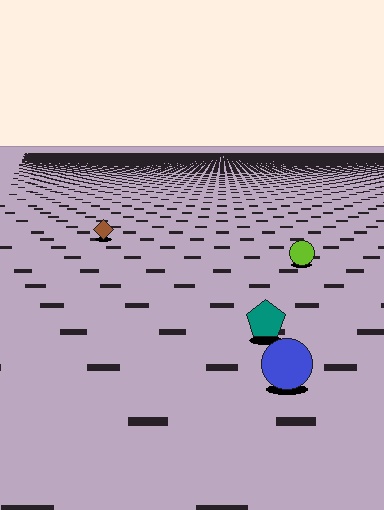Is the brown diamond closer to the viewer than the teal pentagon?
No. The teal pentagon is closer — you can tell from the texture gradient: the ground texture is coarser near it.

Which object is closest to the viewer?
The blue circle is closest. The texture marks near it are larger and more spread out.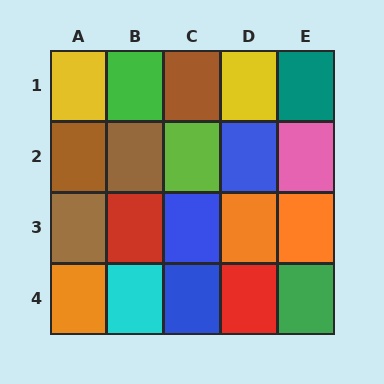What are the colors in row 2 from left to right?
Brown, brown, lime, blue, pink.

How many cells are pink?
1 cell is pink.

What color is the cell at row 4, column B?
Cyan.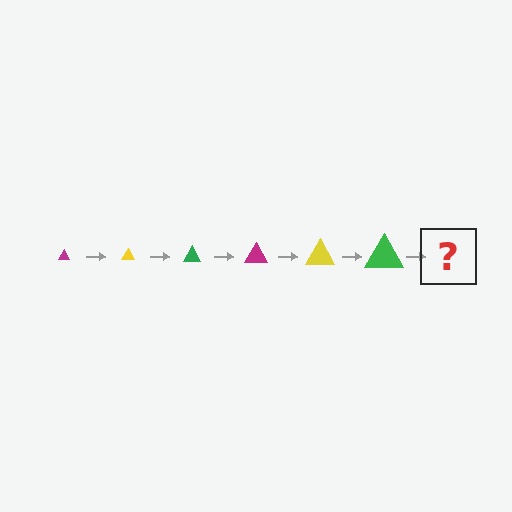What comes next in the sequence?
The next element should be a magenta triangle, larger than the previous one.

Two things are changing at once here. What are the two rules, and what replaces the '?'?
The two rules are that the triangle grows larger each step and the color cycles through magenta, yellow, and green. The '?' should be a magenta triangle, larger than the previous one.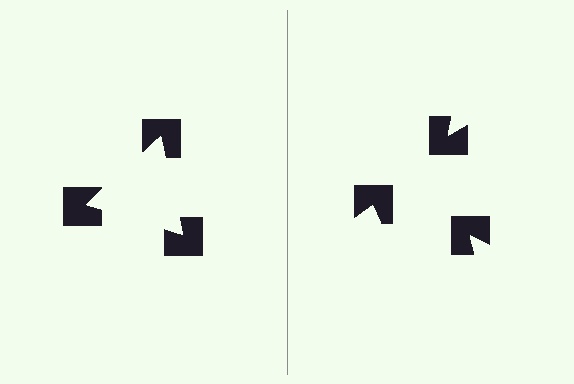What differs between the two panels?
The notched squares are positioned identically on both sides; only the wedge orientations differ. On the left they align to a triangle; on the right they are misaligned.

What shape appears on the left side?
An illusory triangle.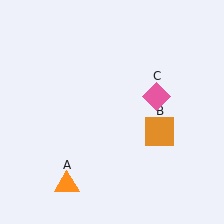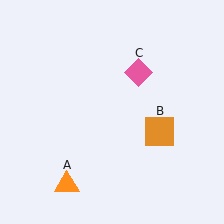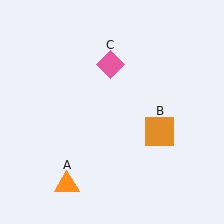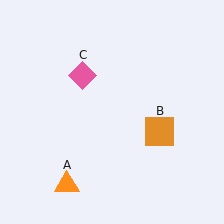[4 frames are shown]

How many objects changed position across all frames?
1 object changed position: pink diamond (object C).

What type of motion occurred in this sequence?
The pink diamond (object C) rotated counterclockwise around the center of the scene.